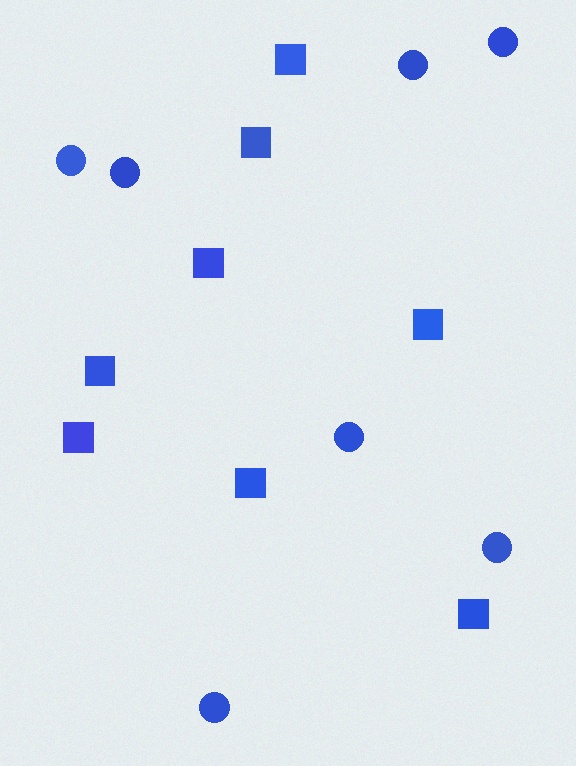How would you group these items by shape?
There are 2 groups: one group of squares (8) and one group of circles (7).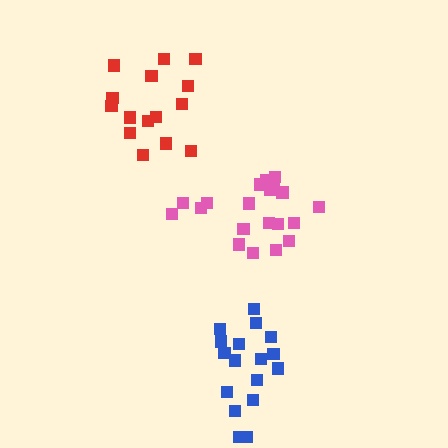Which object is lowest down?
The blue cluster is bottommost.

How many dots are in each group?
Group 1: 20 dots, Group 2: 17 dots, Group 3: 15 dots (52 total).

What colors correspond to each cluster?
The clusters are colored: pink, blue, red.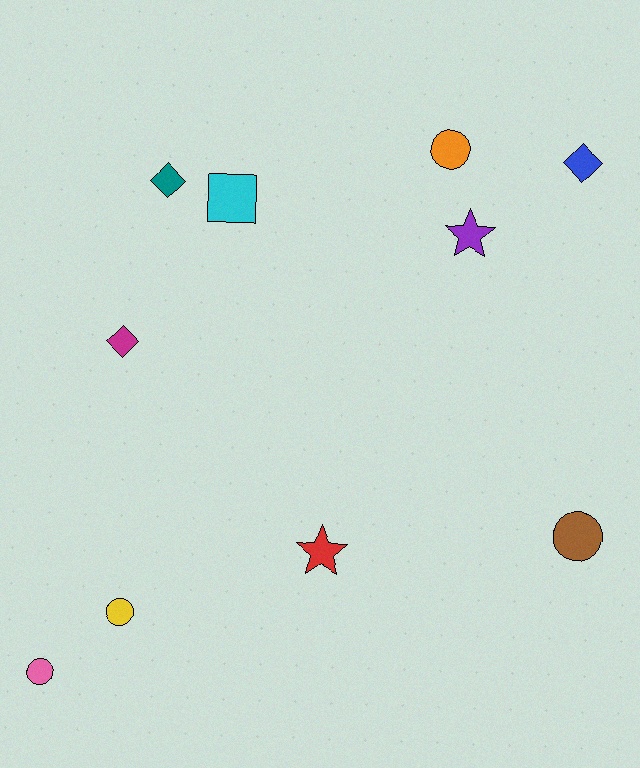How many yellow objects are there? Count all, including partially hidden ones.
There is 1 yellow object.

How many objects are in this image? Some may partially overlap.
There are 10 objects.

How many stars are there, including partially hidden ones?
There are 2 stars.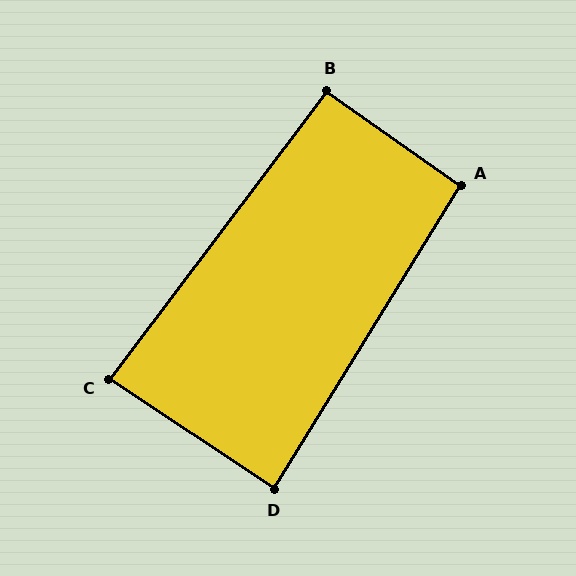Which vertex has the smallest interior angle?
C, at approximately 86 degrees.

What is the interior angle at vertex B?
Approximately 92 degrees (approximately right).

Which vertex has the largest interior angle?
A, at approximately 94 degrees.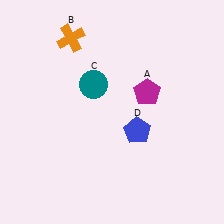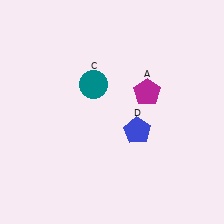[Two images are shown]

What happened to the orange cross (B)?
The orange cross (B) was removed in Image 2. It was in the top-left area of Image 1.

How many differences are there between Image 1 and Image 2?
There is 1 difference between the two images.